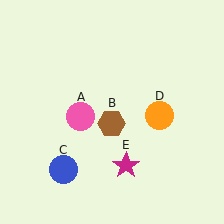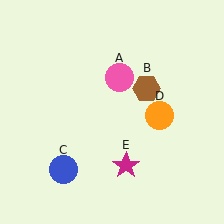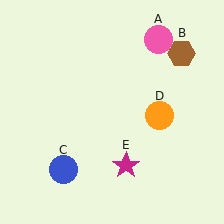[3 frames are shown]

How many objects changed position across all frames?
2 objects changed position: pink circle (object A), brown hexagon (object B).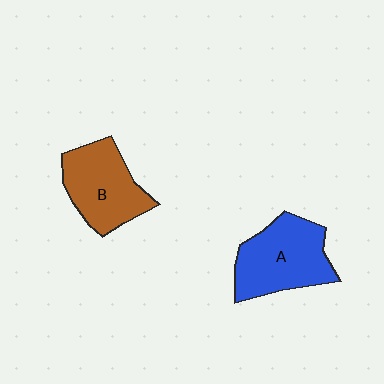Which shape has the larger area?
Shape A (blue).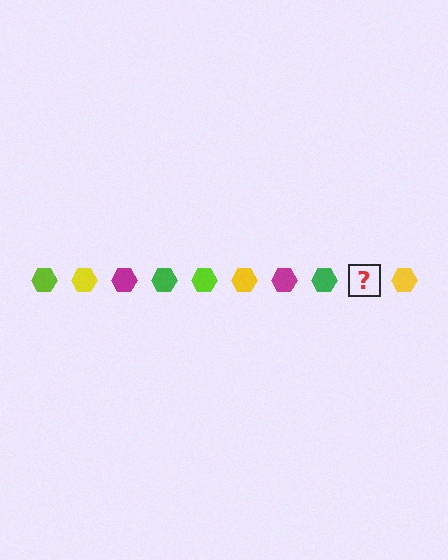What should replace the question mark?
The question mark should be replaced with a lime hexagon.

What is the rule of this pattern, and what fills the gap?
The rule is that the pattern cycles through lime, yellow, magenta, green hexagons. The gap should be filled with a lime hexagon.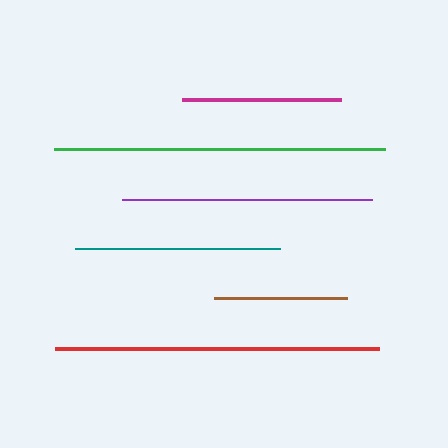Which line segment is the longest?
The green line is the longest at approximately 331 pixels.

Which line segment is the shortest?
The brown line is the shortest at approximately 133 pixels.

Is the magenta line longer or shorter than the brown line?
The magenta line is longer than the brown line.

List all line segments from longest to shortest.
From longest to shortest: green, red, purple, teal, magenta, brown.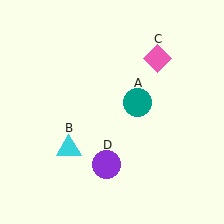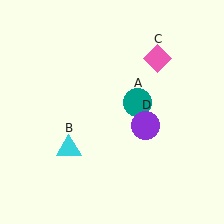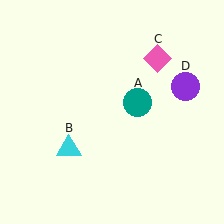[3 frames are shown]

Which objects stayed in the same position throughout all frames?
Teal circle (object A) and cyan triangle (object B) and pink diamond (object C) remained stationary.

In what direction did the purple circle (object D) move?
The purple circle (object D) moved up and to the right.